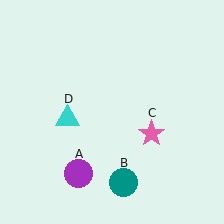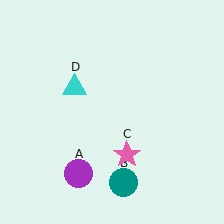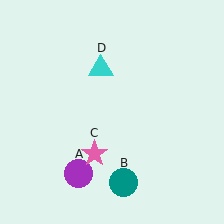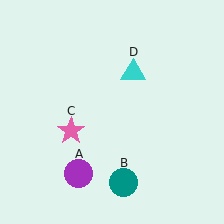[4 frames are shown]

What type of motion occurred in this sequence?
The pink star (object C), cyan triangle (object D) rotated clockwise around the center of the scene.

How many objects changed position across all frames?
2 objects changed position: pink star (object C), cyan triangle (object D).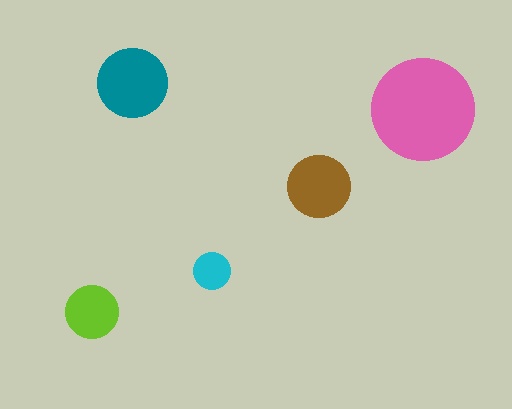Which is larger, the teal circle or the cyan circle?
The teal one.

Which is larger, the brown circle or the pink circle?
The pink one.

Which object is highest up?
The teal circle is topmost.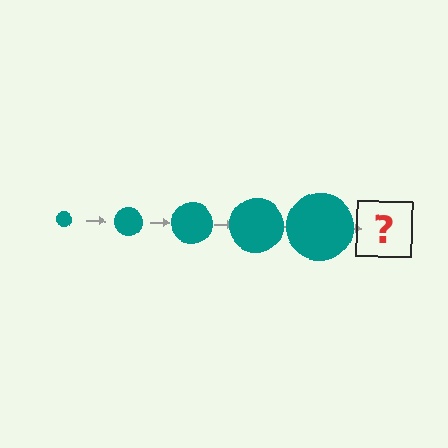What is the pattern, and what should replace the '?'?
The pattern is that the circle gets progressively larger each step. The '?' should be a teal circle, larger than the previous one.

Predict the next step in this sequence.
The next step is a teal circle, larger than the previous one.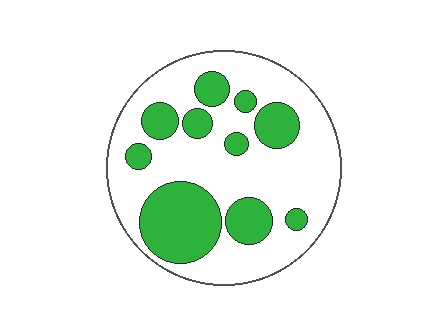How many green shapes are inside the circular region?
10.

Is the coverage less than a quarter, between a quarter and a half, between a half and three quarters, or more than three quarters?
Between a quarter and a half.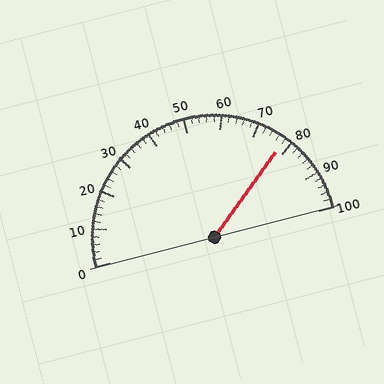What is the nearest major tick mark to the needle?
The nearest major tick mark is 80.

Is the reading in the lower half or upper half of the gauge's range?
The reading is in the upper half of the range (0 to 100).